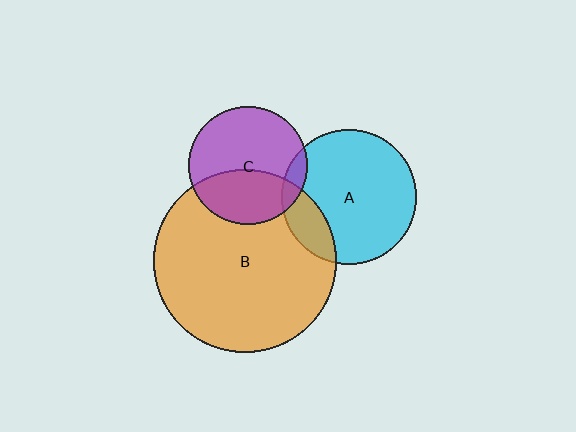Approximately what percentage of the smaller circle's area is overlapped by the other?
Approximately 10%.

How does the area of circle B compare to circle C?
Approximately 2.4 times.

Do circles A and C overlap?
Yes.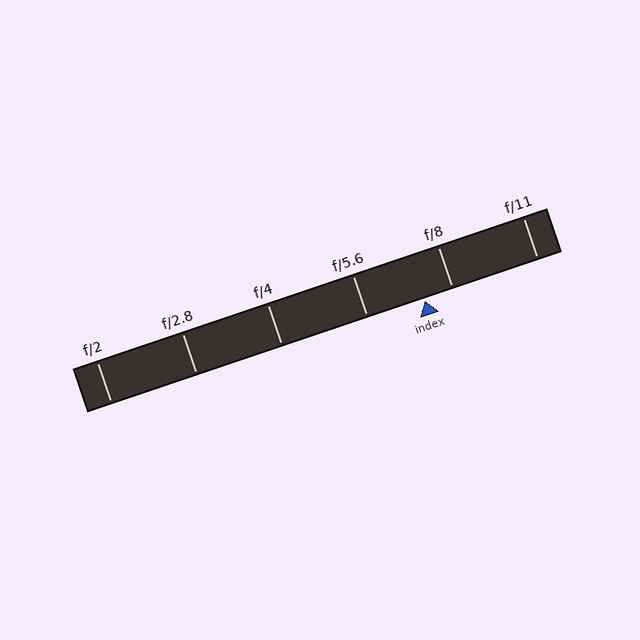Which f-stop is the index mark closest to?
The index mark is closest to f/8.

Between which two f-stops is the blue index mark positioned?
The index mark is between f/5.6 and f/8.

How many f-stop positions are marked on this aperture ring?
There are 6 f-stop positions marked.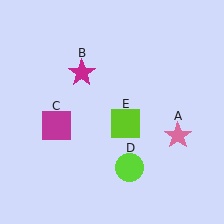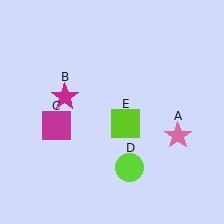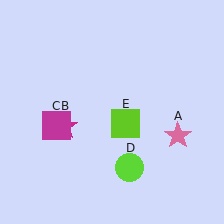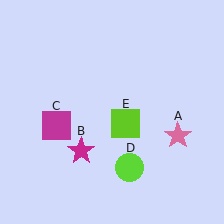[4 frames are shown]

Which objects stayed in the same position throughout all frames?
Pink star (object A) and magenta square (object C) and lime circle (object D) and lime square (object E) remained stationary.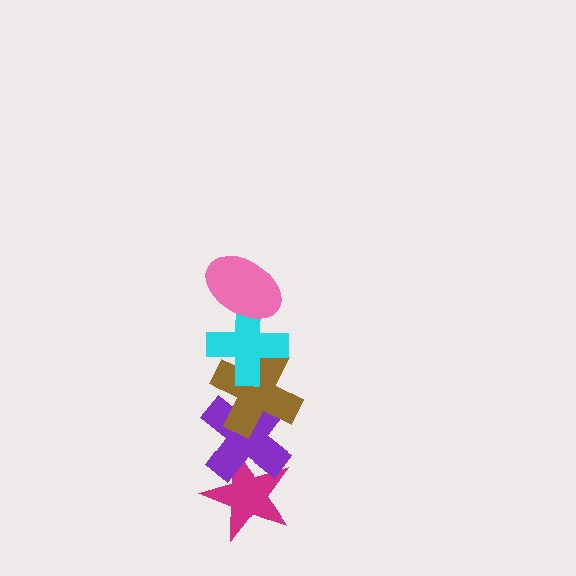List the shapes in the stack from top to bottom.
From top to bottom: the pink ellipse, the cyan cross, the brown cross, the purple cross, the magenta star.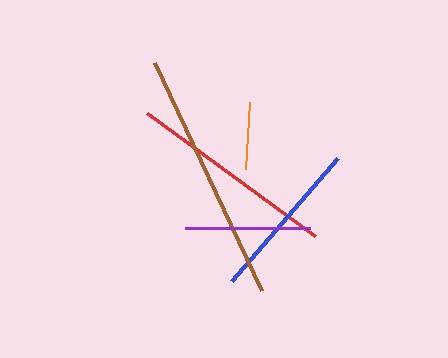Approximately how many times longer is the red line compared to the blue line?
The red line is approximately 1.3 times the length of the blue line.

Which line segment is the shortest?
The orange line is the shortest at approximately 67 pixels.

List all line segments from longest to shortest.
From longest to shortest: brown, red, blue, purple, orange.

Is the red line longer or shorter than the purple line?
The red line is longer than the purple line.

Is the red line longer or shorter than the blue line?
The red line is longer than the blue line.